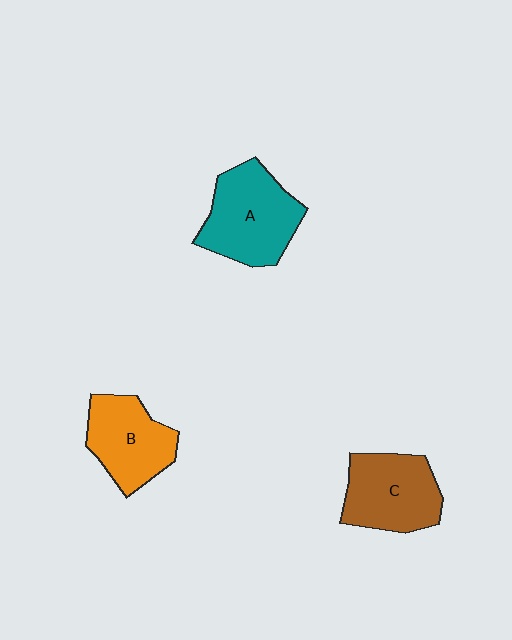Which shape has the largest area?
Shape A (teal).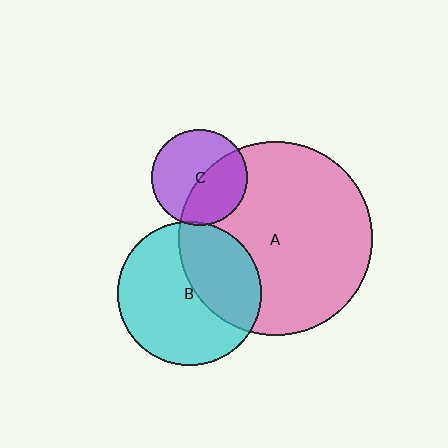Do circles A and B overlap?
Yes.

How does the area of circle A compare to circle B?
Approximately 1.8 times.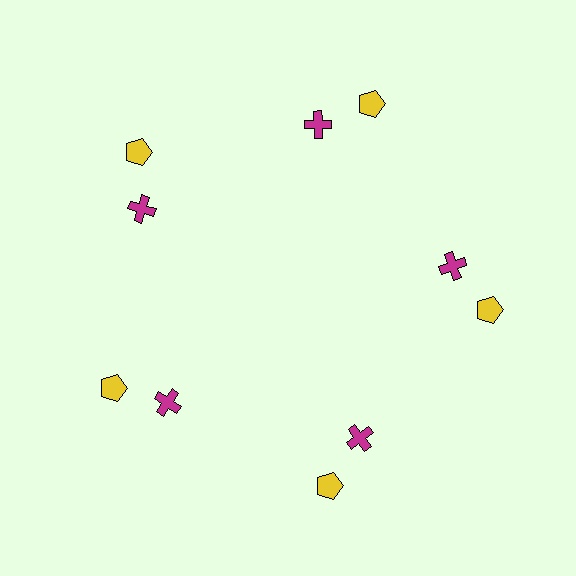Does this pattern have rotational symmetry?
Yes, this pattern has 5-fold rotational symmetry. It looks the same after rotating 72 degrees around the center.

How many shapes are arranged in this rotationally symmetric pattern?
There are 10 shapes, arranged in 5 groups of 2.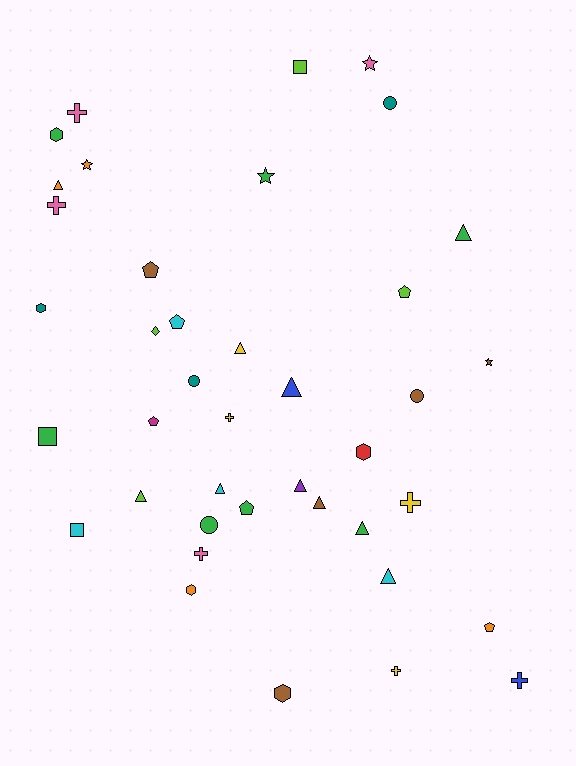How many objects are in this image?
There are 40 objects.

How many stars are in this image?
There are 4 stars.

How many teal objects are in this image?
There are 3 teal objects.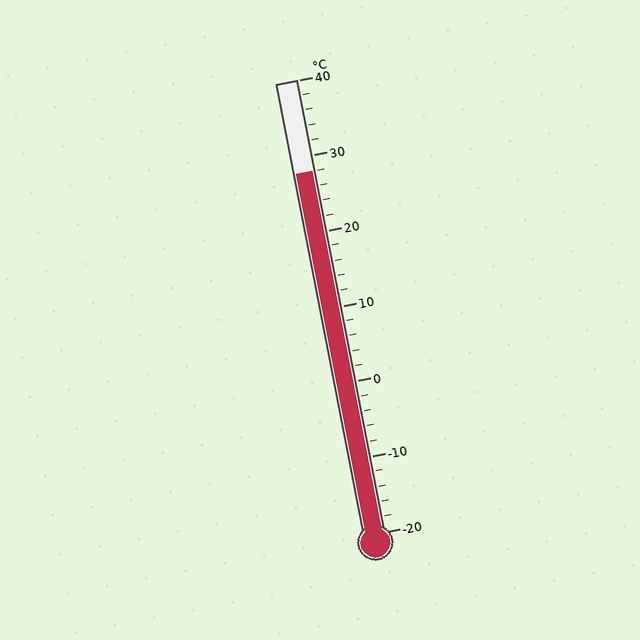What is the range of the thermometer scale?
The thermometer scale ranges from -20°C to 40°C.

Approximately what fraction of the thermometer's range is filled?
The thermometer is filled to approximately 80% of its range.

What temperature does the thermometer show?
The thermometer shows approximately 28°C.